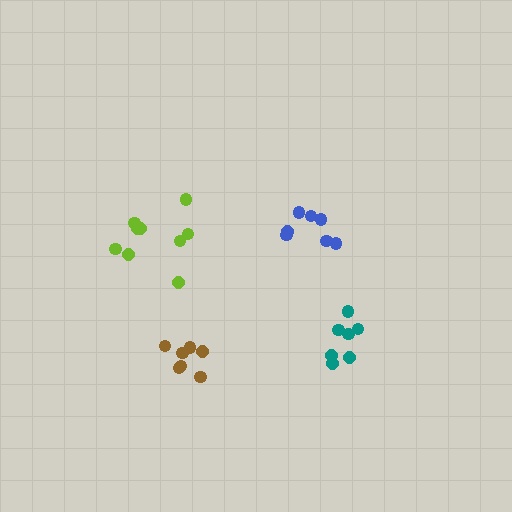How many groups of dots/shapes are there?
There are 4 groups.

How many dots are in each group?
Group 1: 7 dots, Group 2: 9 dots, Group 3: 7 dots, Group 4: 7 dots (30 total).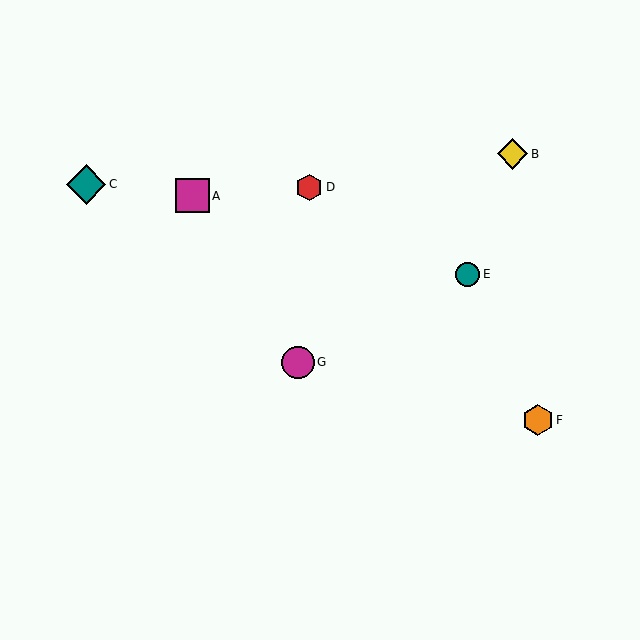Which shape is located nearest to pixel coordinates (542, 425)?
The orange hexagon (labeled F) at (538, 420) is nearest to that location.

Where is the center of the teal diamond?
The center of the teal diamond is at (86, 185).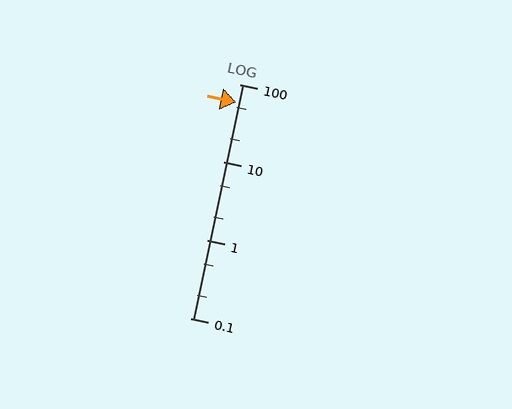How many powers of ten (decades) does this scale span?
The scale spans 3 decades, from 0.1 to 100.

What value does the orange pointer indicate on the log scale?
The pointer indicates approximately 59.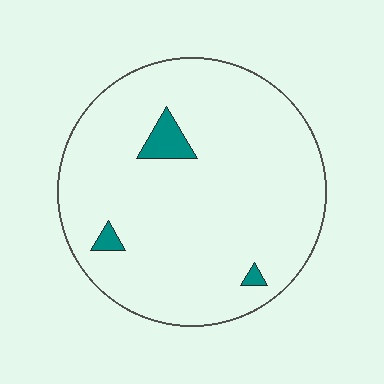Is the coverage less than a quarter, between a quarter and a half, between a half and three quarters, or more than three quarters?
Less than a quarter.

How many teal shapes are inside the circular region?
3.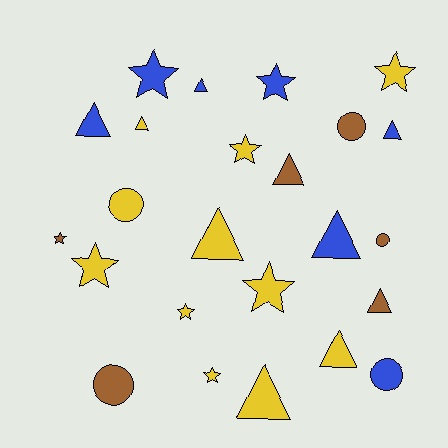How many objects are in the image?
There are 24 objects.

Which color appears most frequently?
Yellow, with 11 objects.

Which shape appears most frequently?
Triangle, with 10 objects.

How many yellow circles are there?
There is 1 yellow circle.